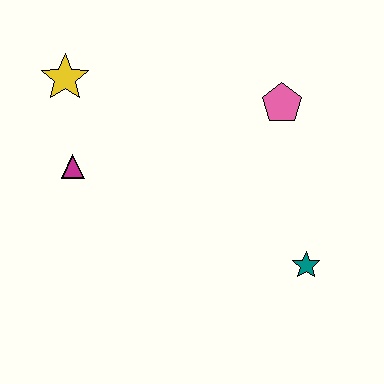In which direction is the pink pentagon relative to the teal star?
The pink pentagon is above the teal star.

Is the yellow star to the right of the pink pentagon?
No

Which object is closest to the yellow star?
The magenta triangle is closest to the yellow star.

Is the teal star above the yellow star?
No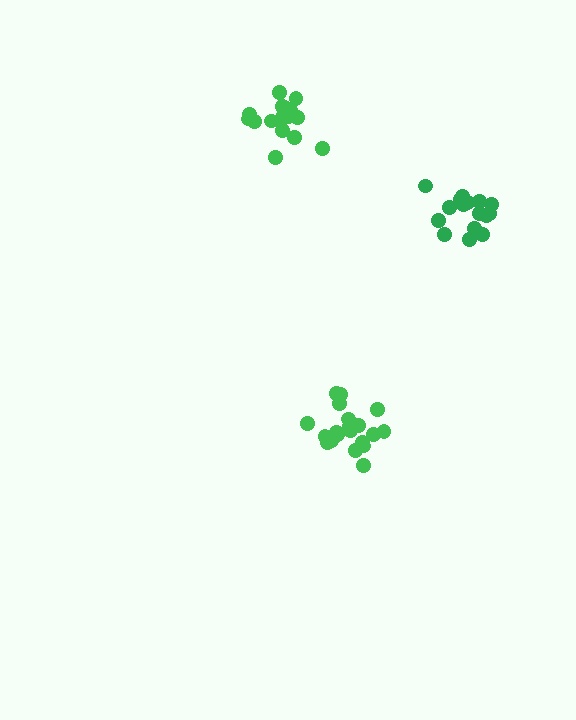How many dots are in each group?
Group 1: 16 dots, Group 2: 16 dots, Group 3: 20 dots (52 total).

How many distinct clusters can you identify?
There are 3 distinct clusters.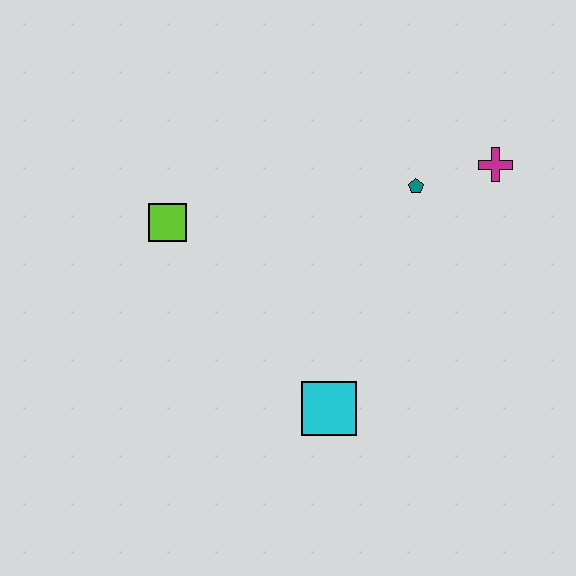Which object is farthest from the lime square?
The magenta cross is farthest from the lime square.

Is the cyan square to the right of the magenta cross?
No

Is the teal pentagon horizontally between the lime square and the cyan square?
No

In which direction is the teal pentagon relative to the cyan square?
The teal pentagon is above the cyan square.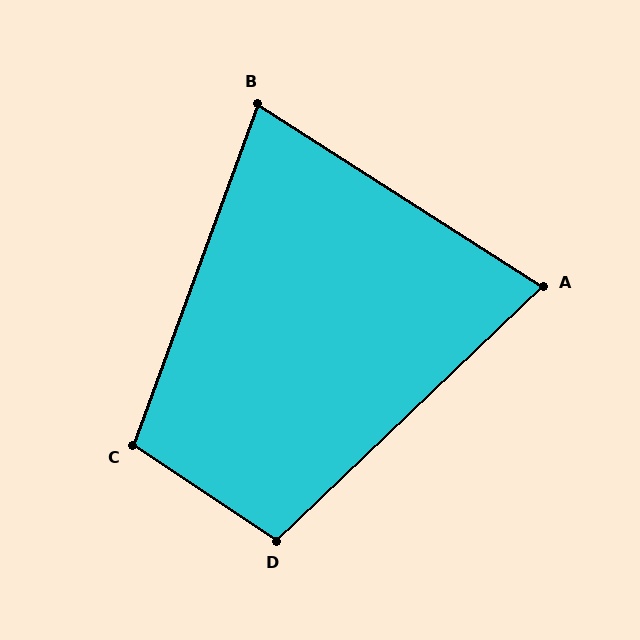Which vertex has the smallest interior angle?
A, at approximately 76 degrees.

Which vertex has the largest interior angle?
C, at approximately 104 degrees.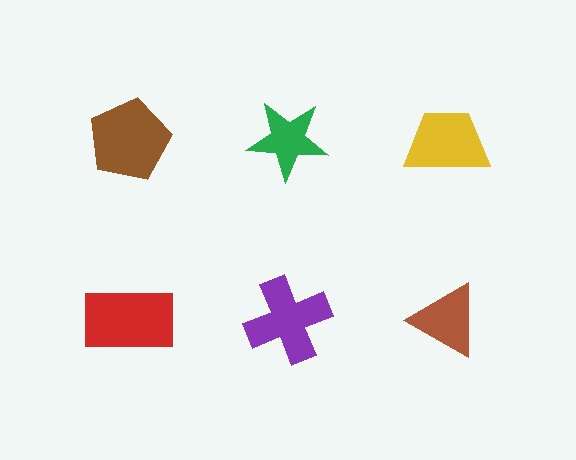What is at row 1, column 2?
A green star.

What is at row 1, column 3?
A yellow trapezoid.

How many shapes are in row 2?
3 shapes.